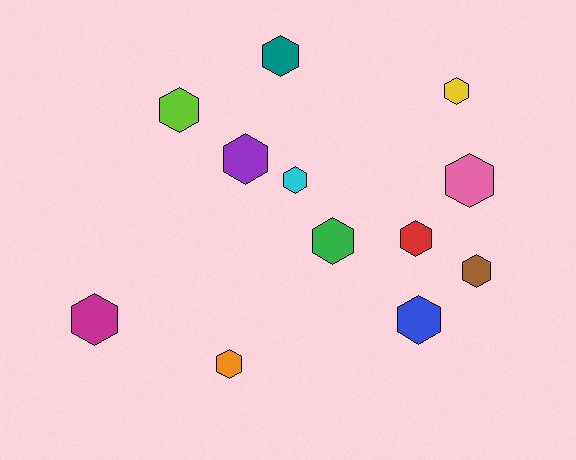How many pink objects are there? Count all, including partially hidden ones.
There is 1 pink object.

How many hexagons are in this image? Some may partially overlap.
There are 12 hexagons.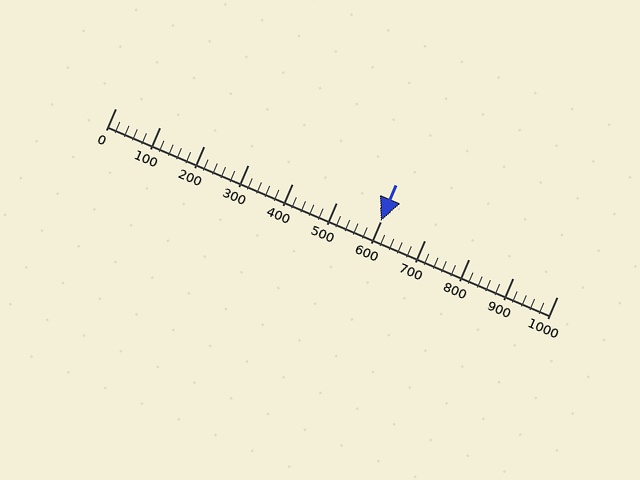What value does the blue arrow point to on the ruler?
The blue arrow points to approximately 600.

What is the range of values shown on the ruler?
The ruler shows values from 0 to 1000.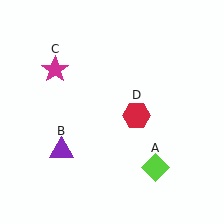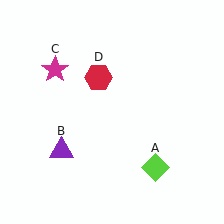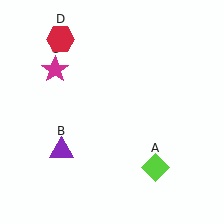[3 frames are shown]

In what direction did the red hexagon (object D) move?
The red hexagon (object D) moved up and to the left.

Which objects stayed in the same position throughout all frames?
Lime diamond (object A) and purple triangle (object B) and magenta star (object C) remained stationary.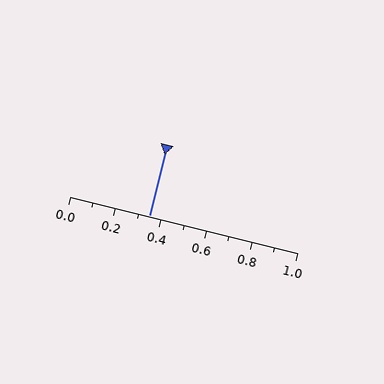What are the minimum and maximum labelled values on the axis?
The axis runs from 0.0 to 1.0.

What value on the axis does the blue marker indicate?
The marker indicates approximately 0.35.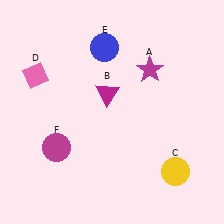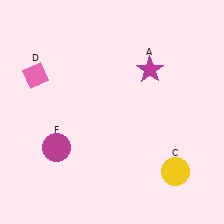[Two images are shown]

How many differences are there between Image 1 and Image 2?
There are 2 differences between the two images.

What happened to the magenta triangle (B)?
The magenta triangle (B) was removed in Image 2. It was in the top-left area of Image 1.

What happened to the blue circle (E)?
The blue circle (E) was removed in Image 2. It was in the top-left area of Image 1.